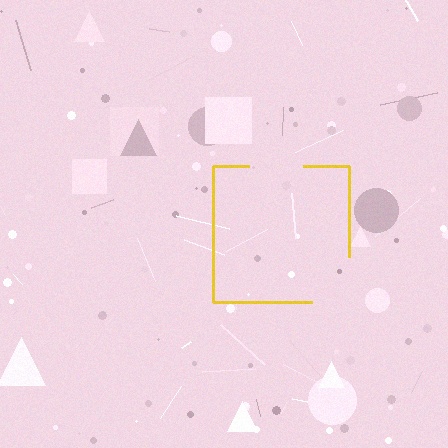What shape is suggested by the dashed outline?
The dashed outline suggests a square.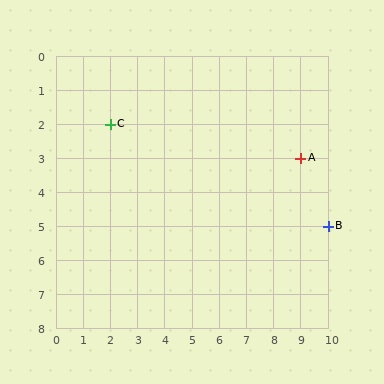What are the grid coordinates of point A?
Point A is at grid coordinates (9, 3).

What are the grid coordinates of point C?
Point C is at grid coordinates (2, 2).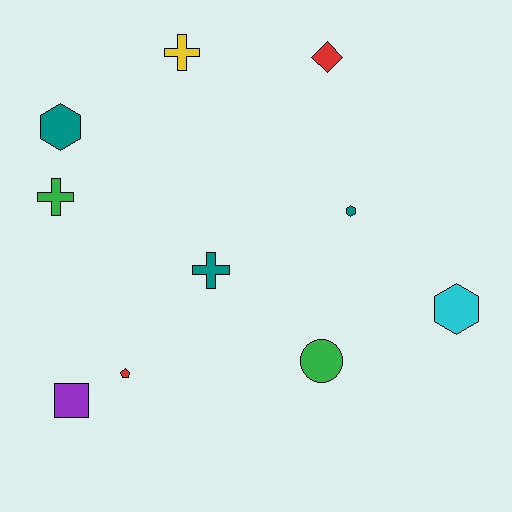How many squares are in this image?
There is 1 square.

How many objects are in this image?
There are 10 objects.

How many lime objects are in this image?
There are no lime objects.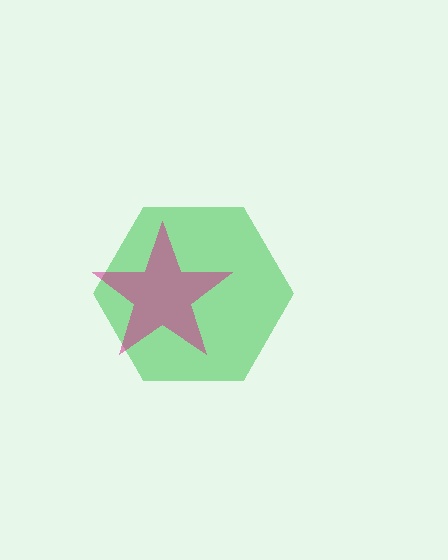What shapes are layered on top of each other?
The layered shapes are: a green hexagon, a magenta star.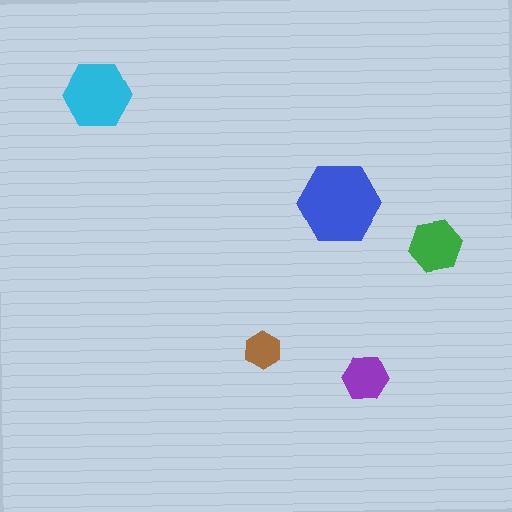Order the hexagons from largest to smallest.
the blue one, the cyan one, the green one, the purple one, the brown one.